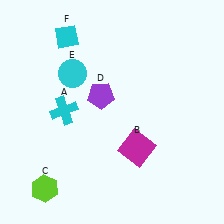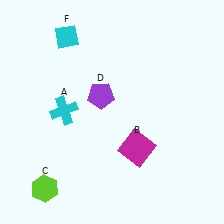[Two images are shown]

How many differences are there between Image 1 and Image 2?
There is 1 difference between the two images.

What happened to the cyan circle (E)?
The cyan circle (E) was removed in Image 2. It was in the top-left area of Image 1.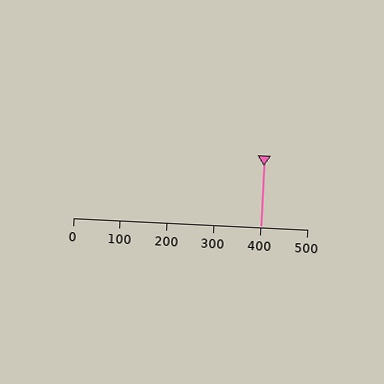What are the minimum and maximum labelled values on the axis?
The axis runs from 0 to 500.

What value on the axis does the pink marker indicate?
The marker indicates approximately 400.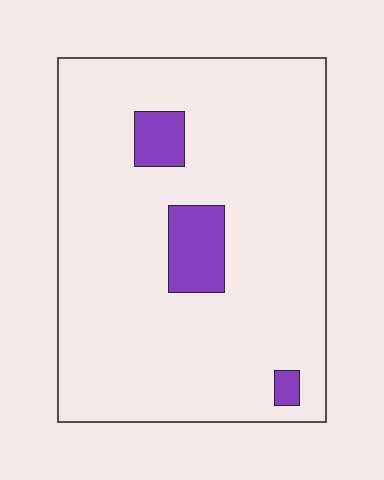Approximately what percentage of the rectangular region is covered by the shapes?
Approximately 10%.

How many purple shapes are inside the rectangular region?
3.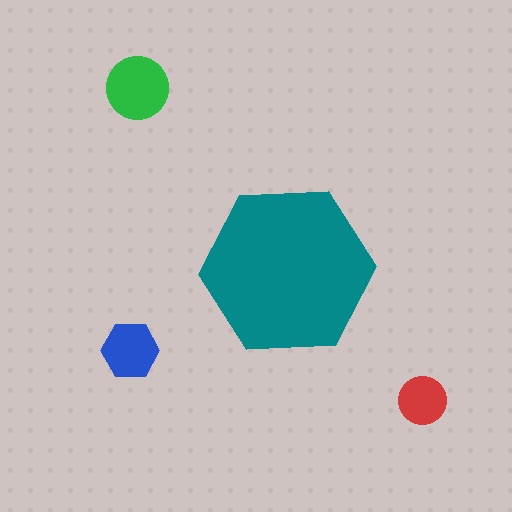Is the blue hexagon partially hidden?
No, the blue hexagon is fully visible.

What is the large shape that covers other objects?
A teal hexagon.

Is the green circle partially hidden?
No, the green circle is fully visible.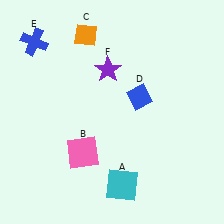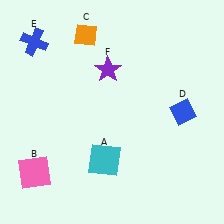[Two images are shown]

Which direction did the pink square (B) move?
The pink square (B) moved left.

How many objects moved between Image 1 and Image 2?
3 objects moved between the two images.